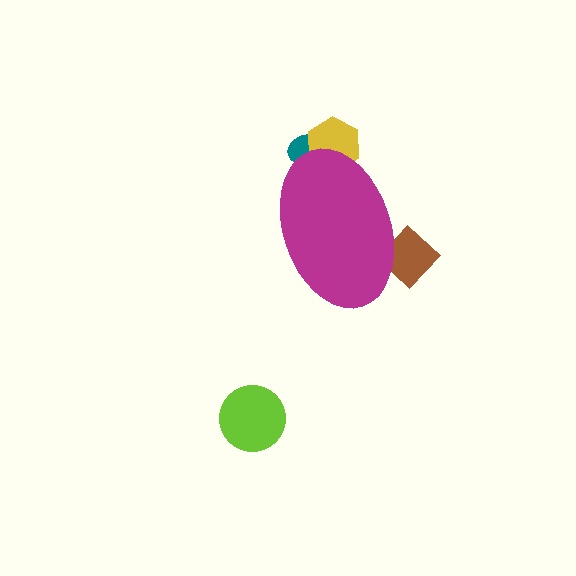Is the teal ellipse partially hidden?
Yes, the teal ellipse is partially hidden behind the magenta ellipse.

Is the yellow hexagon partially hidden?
Yes, the yellow hexagon is partially hidden behind the magenta ellipse.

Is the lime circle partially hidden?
No, the lime circle is fully visible.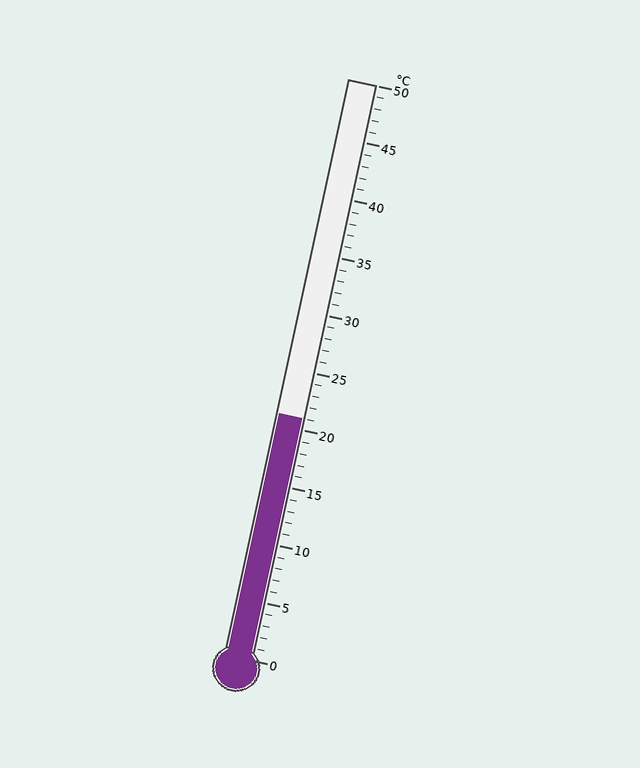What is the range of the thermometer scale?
The thermometer scale ranges from 0°C to 50°C.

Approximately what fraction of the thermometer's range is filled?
The thermometer is filled to approximately 40% of its range.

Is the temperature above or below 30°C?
The temperature is below 30°C.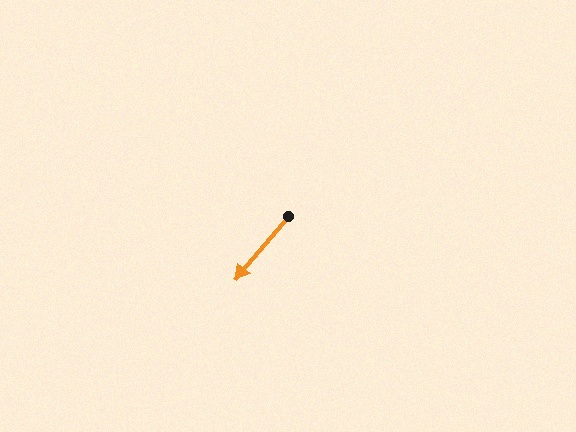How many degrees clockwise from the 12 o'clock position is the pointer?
Approximately 220 degrees.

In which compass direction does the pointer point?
Southwest.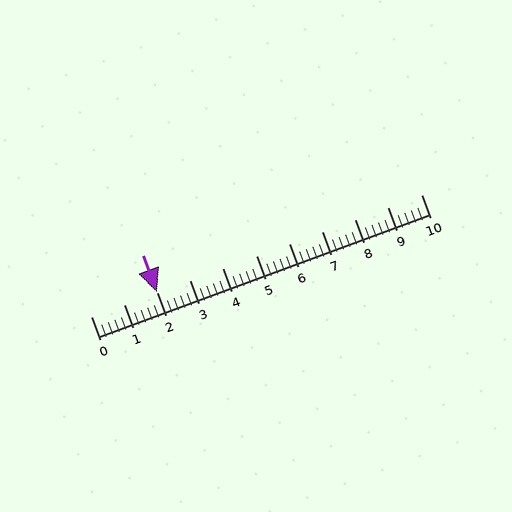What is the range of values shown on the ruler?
The ruler shows values from 0 to 10.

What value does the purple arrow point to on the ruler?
The purple arrow points to approximately 2.0.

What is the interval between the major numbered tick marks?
The major tick marks are spaced 1 units apart.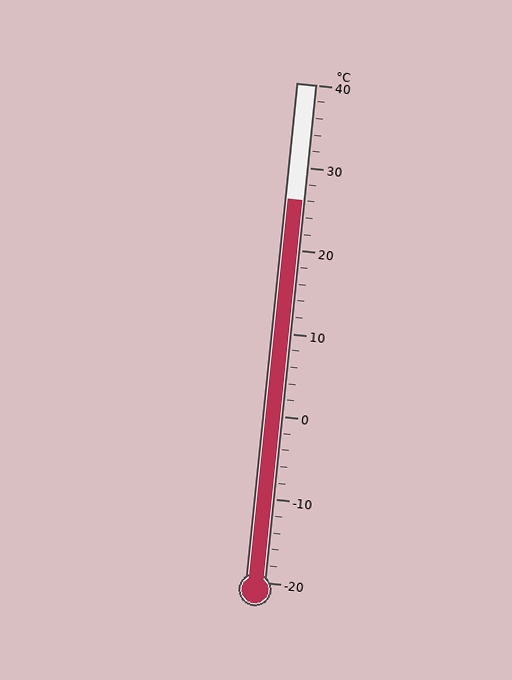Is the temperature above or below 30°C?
The temperature is below 30°C.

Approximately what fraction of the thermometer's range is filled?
The thermometer is filled to approximately 75% of its range.